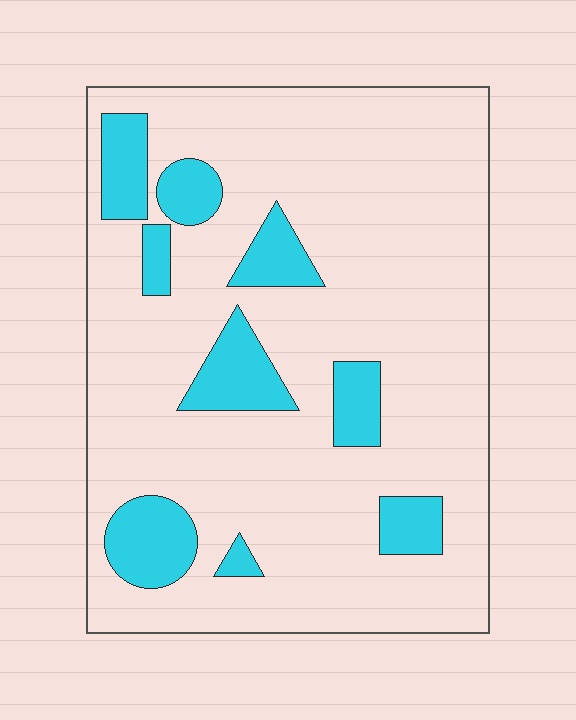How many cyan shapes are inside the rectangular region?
9.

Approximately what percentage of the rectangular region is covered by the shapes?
Approximately 15%.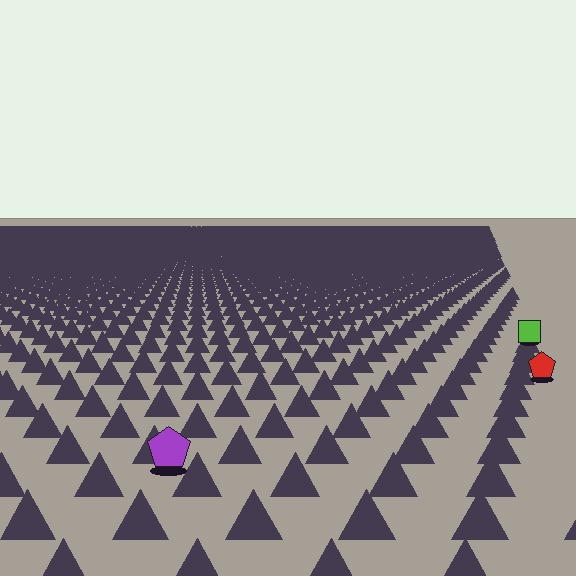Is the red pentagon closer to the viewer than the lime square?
Yes. The red pentagon is closer — you can tell from the texture gradient: the ground texture is coarser near it.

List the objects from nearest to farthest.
From nearest to farthest: the purple pentagon, the red pentagon, the lime square.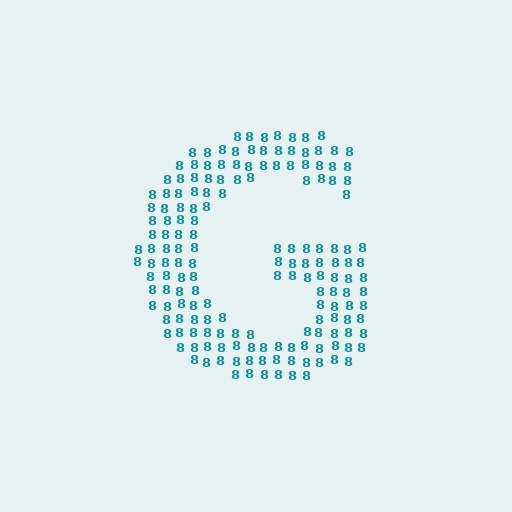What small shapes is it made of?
It is made of small digit 8's.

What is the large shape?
The large shape is the letter G.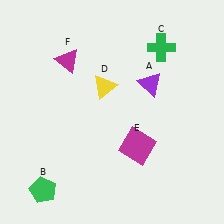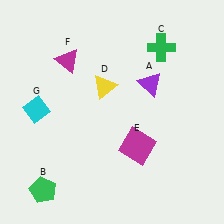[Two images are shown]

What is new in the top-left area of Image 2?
A cyan diamond (G) was added in the top-left area of Image 2.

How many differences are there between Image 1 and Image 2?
There is 1 difference between the two images.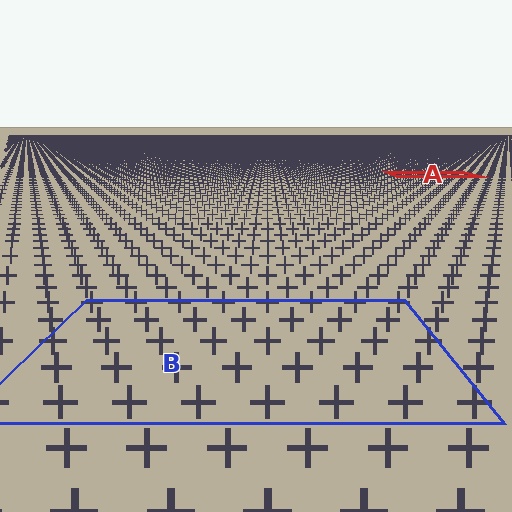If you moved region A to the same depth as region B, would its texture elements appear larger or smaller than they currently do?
They would appear larger. At a closer depth, the same texture elements are projected at a bigger on-screen size.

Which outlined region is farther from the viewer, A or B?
Region A is farther from the viewer — the texture elements inside it appear smaller and more densely packed.